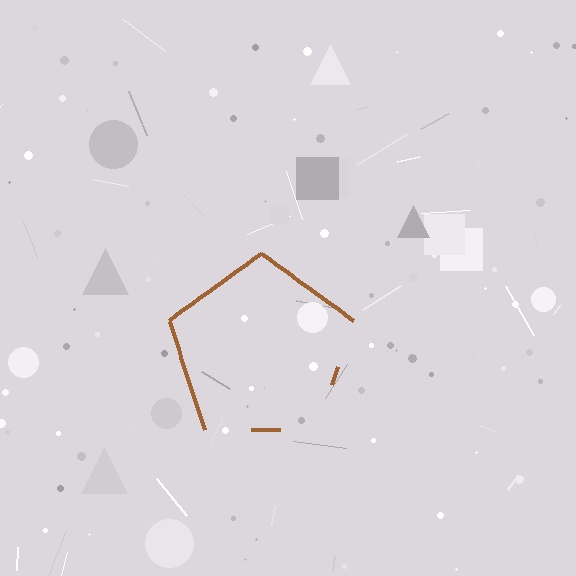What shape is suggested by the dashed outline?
The dashed outline suggests a pentagon.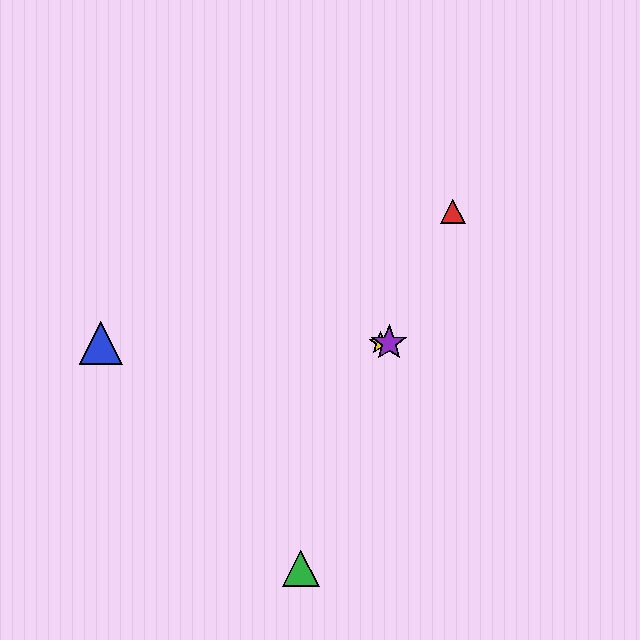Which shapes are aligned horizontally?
The blue triangle, the yellow star, the purple star are aligned horizontally.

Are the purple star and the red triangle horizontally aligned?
No, the purple star is at y≈343 and the red triangle is at y≈211.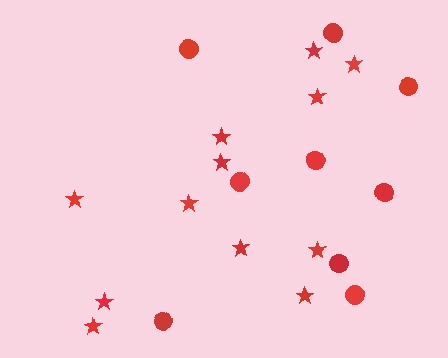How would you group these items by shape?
There are 2 groups: one group of circles (9) and one group of stars (12).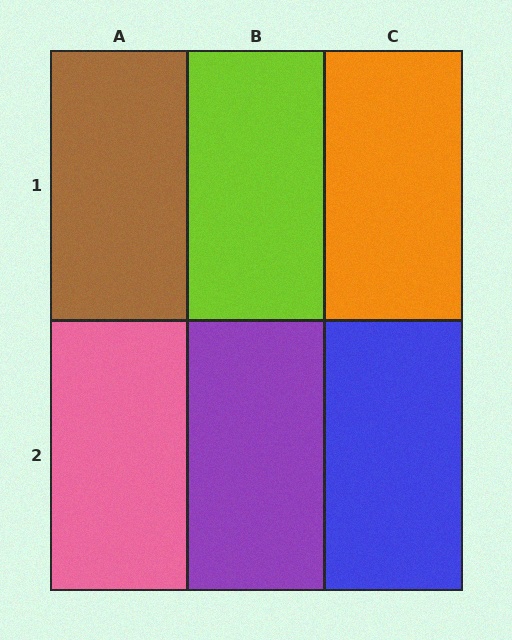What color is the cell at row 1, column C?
Orange.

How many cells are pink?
1 cell is pink.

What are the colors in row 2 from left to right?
Pink, purple, blue.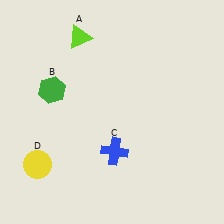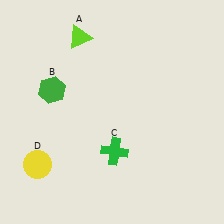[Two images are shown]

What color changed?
The cross (C) changed from blue in Image 1 to green in Image 2.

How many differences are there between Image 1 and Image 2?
There is 1 difference between the two images.